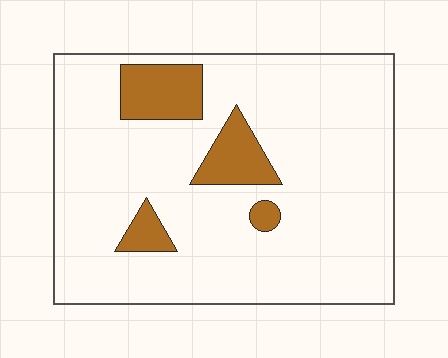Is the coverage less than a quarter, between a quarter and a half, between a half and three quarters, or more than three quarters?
Less than a quarter.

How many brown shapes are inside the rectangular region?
4.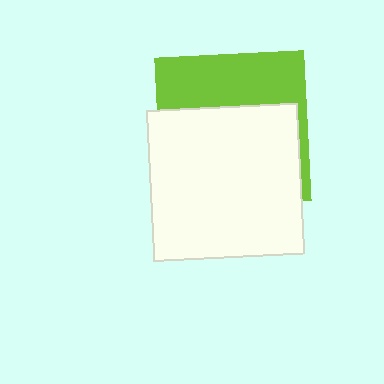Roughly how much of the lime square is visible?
A small part of it is visible (roughly 39%).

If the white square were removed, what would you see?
You would see the complete lime square.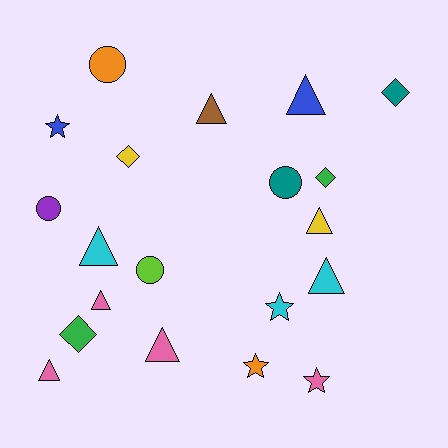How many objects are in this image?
There are 20 objects.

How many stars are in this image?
There are 4 stars.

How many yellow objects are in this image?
There are 2 yellow objects.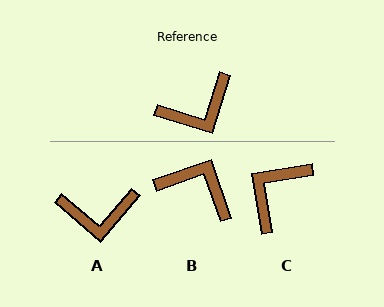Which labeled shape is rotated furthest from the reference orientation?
C, about 154 degrees away.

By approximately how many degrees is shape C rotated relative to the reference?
Approximately 154 degrees clockwise.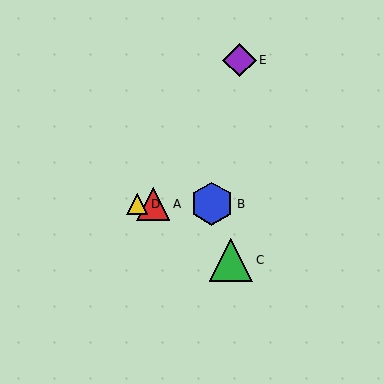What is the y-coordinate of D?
Object D is at y≈204.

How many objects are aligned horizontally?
3 objects (A, B, D) are aligned horizontally.